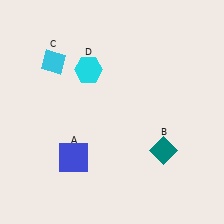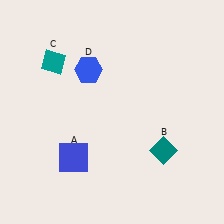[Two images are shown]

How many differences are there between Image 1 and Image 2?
There are 2 differences between the two images.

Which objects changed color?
C changed from cyan to teal. D changed from cyan to blue.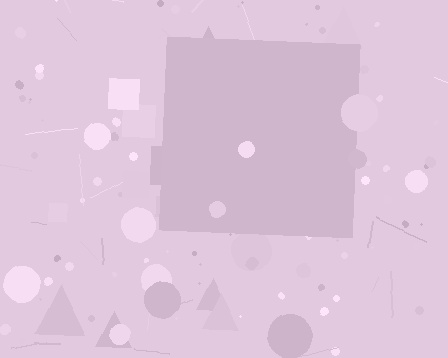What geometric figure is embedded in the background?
A square is embedded in the background.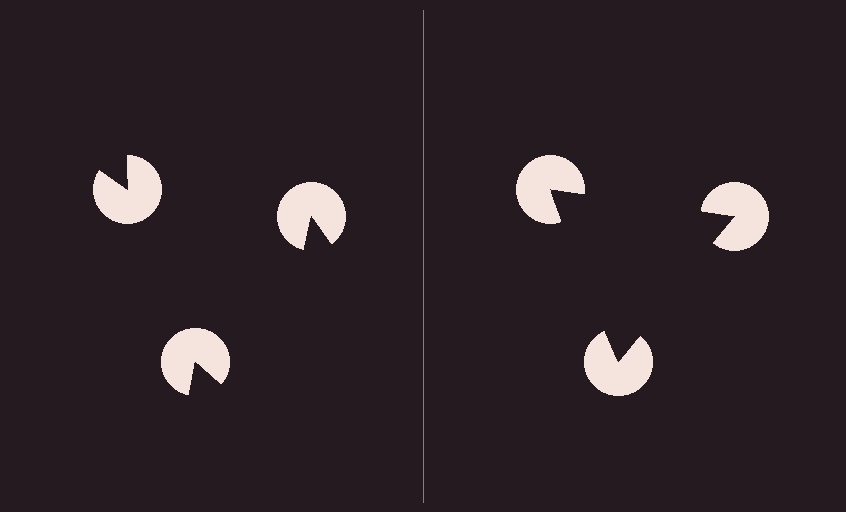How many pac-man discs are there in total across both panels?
6 — 3 on each side.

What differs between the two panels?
The pac-man discs are positioned identically on both sides; only the wedge orientations differ. On the right they align to a triangle; on the left they are misaligned.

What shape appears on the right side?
An illusory triangle.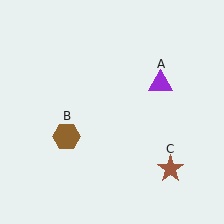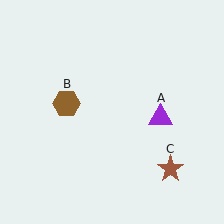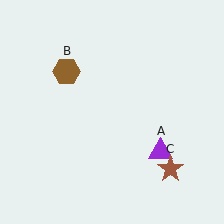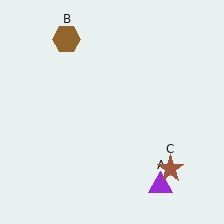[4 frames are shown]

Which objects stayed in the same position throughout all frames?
Brown star (object C) remained stationary.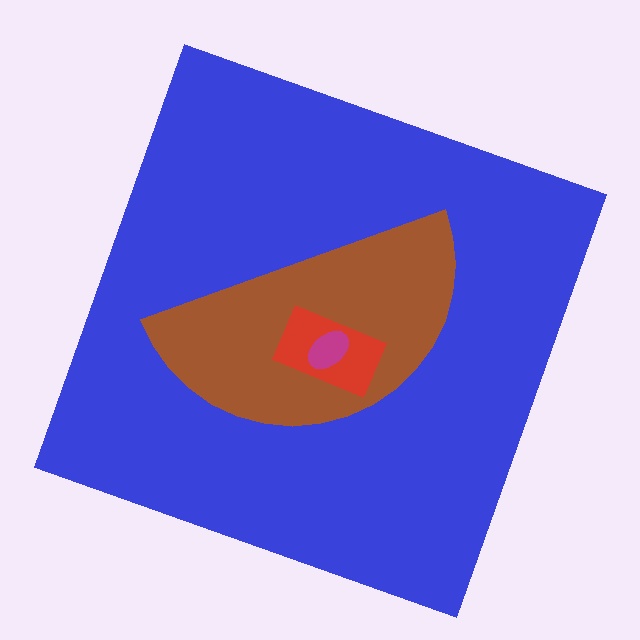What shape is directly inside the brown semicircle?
The red rectangle.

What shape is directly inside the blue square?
The brown semicircle.